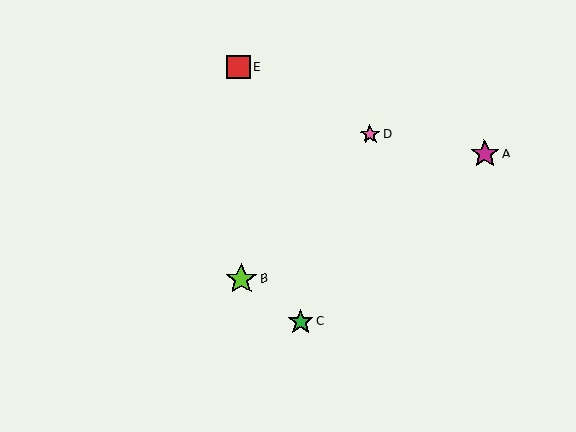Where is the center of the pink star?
The center of the pink star is at (370, 134).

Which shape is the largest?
The lime star (labeled B) is the largest.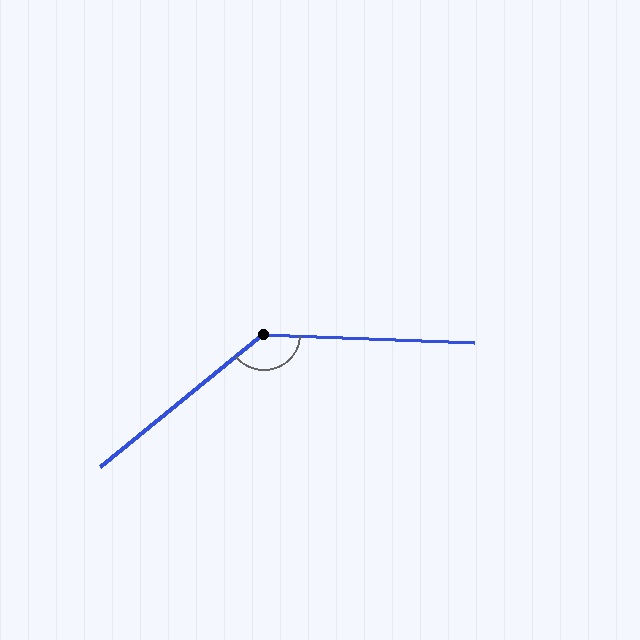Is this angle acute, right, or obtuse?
It is obtuse.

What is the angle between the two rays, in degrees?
Approximately 138 degrees.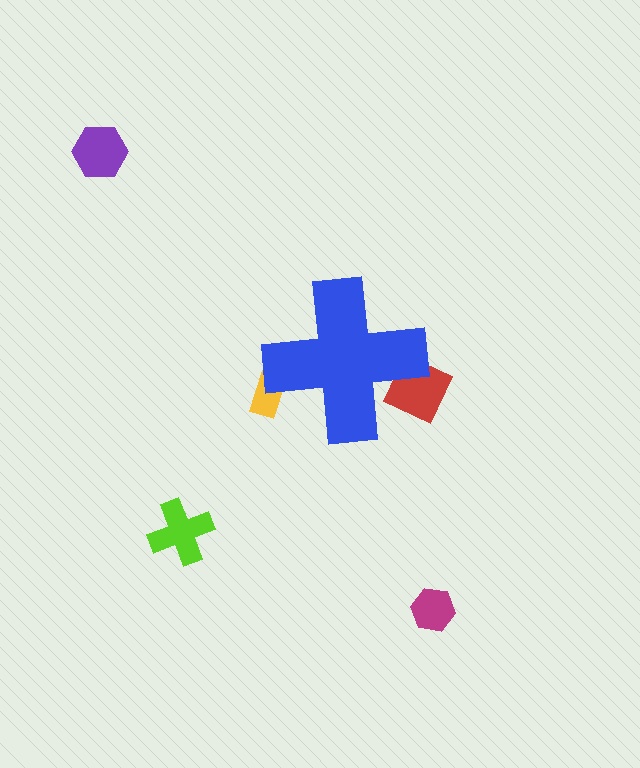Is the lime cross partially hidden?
No, the lime cross is fully visible.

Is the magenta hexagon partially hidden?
No, the magenta hexagon is fully visible.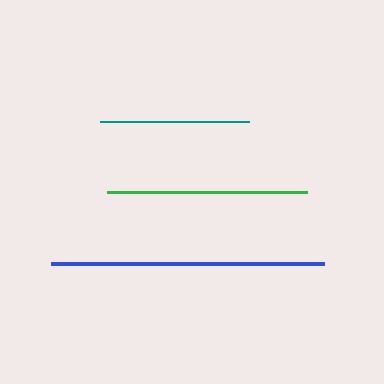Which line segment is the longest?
The blue line is the longest at approximately 272 pixels.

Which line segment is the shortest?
The teal line is the shortest at approximately 149 pixels.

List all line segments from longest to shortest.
From longest to shortest: blue, green, teal.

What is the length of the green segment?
The green segment is approximately 200 pixels long.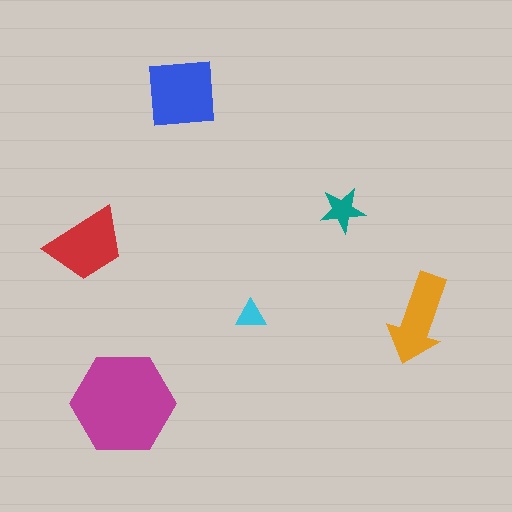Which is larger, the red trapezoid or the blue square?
The blue square.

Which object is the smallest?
The cyan triangle.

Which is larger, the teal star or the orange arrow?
The orange arrow.